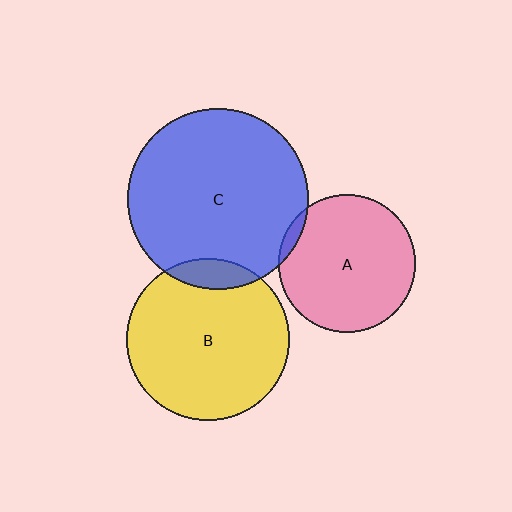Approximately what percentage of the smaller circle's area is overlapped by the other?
Approximately 10%.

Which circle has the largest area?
Circle C (blue).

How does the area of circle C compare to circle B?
Approximately 1.3 times.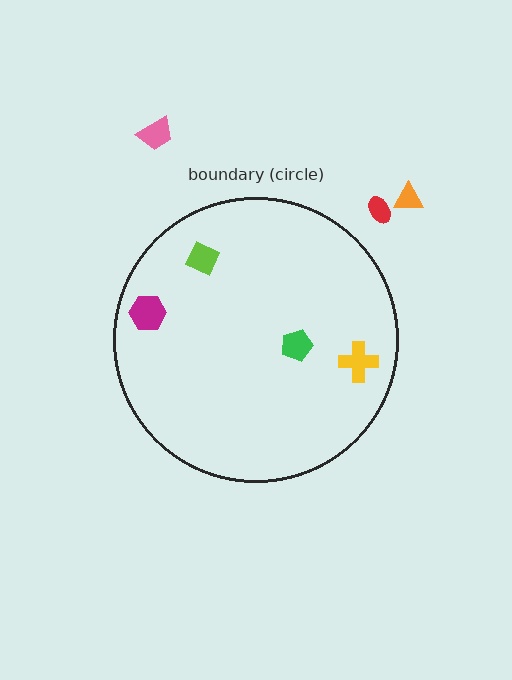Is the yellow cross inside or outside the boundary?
Inside.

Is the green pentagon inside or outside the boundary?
Inside.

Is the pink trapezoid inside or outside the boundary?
Outside.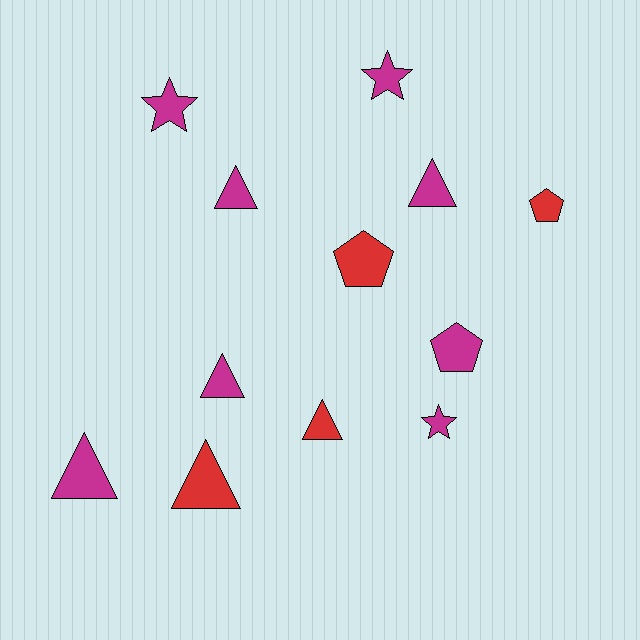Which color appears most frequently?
Magenta, with 8 objects.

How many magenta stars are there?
There are 3 magenta stars.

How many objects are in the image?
There are 12 objects.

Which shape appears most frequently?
Triangle, with 6 objects.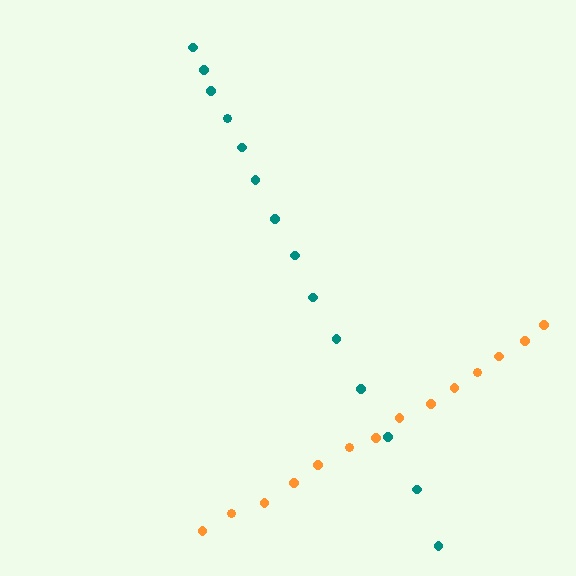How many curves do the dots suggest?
There are 2 distinct paths.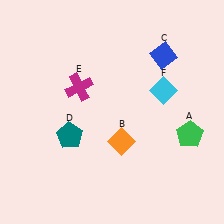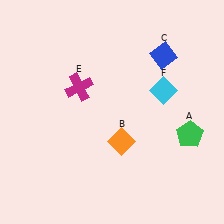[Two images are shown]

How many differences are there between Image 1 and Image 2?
There is 1 difference between the two images.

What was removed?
The teal pentagon (D) was removed in Image 2.